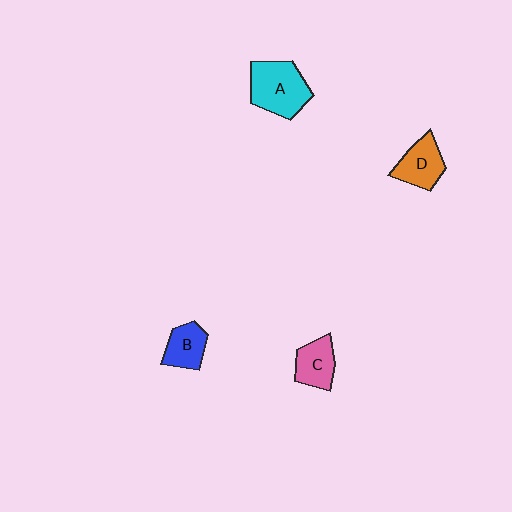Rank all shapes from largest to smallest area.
From largest to smallest: A (cyan), D (orange), C (pink), B (blue).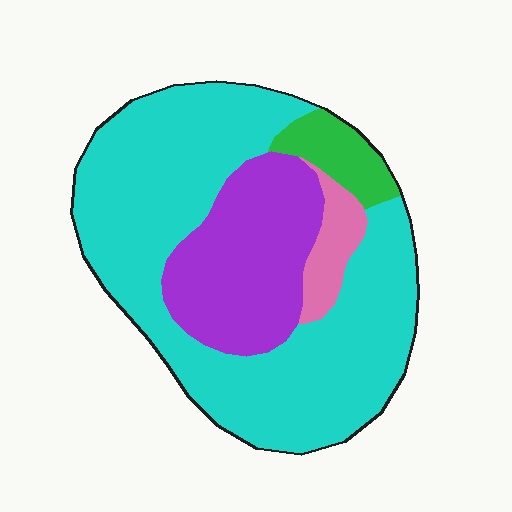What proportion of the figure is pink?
Pink takes up less than a sixth of the figure.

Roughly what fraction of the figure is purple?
Purple covers around 25% of the figure.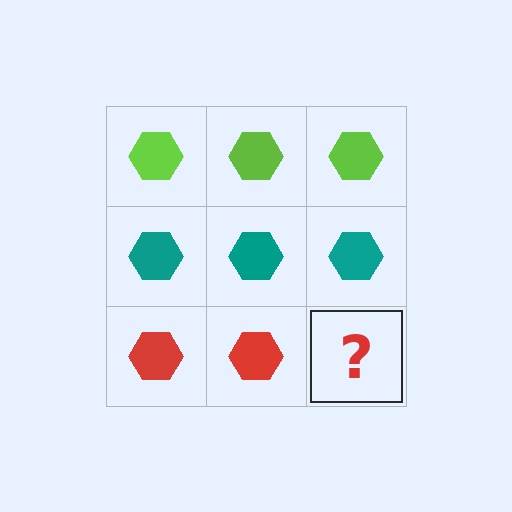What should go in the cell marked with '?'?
The missing cell should contain a red hexagon.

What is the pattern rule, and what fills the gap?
The rule is that each row has a consistent color. The gap should be filled with a red hexagon.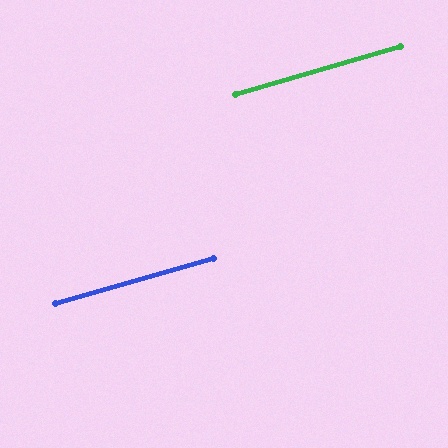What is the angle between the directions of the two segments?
Approximately 0 degrees.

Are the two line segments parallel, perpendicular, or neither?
Parallel — their directions differ by only 0.1°.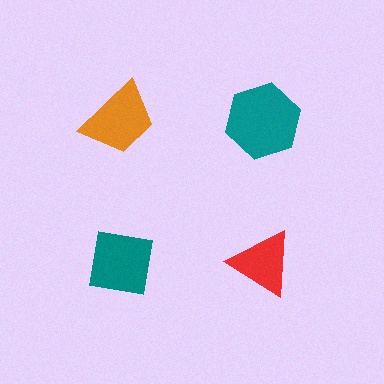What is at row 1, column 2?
A teal hexagon.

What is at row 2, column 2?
A red triangle.